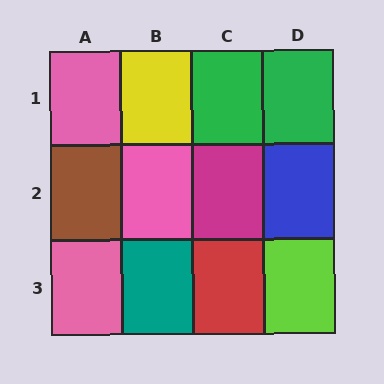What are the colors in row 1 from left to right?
Pink, yellow, green, green.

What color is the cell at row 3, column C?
Red.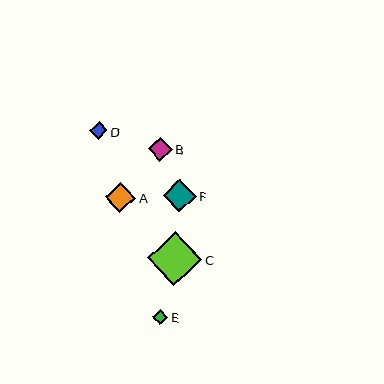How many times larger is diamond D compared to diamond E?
Diamond D is approximately 1.2 times the size of diamond E.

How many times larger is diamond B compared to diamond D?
Diamond B is approximately 1.4 times the size of diamond D.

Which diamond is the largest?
Diamond C is the largest with a size of approximately 54 pixels.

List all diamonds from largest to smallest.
From largest to smallest: C, F, A, B, D, E.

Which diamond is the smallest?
Diamond E is the smallest with a size of approximately 15 pixels.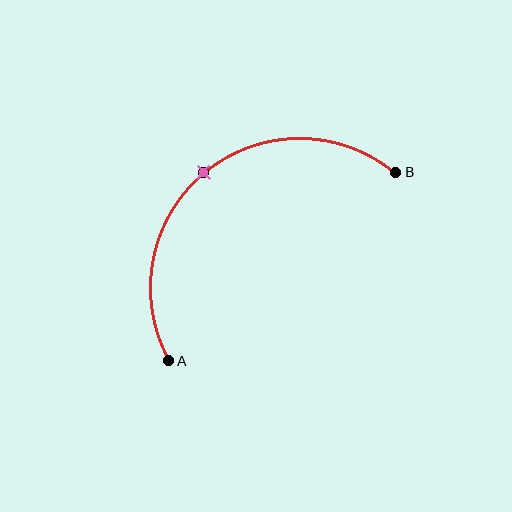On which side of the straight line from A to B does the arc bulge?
The arc bulges above and to the left of the straight line connecting A and B.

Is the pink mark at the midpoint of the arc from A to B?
Yes. The pink mark lies on the arc at equal arc-length from both A and B — it is the arc midpoint.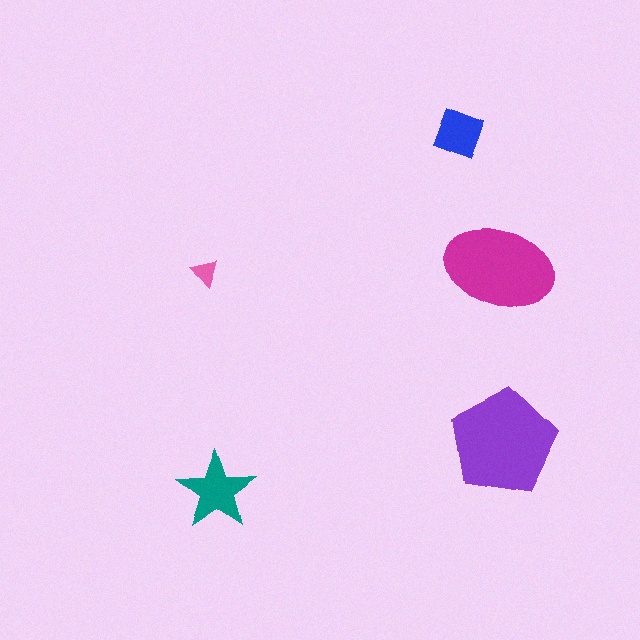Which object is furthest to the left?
The pink triangle is leftmost.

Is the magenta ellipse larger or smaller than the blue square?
Larger.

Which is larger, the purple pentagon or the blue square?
The purple pentagon.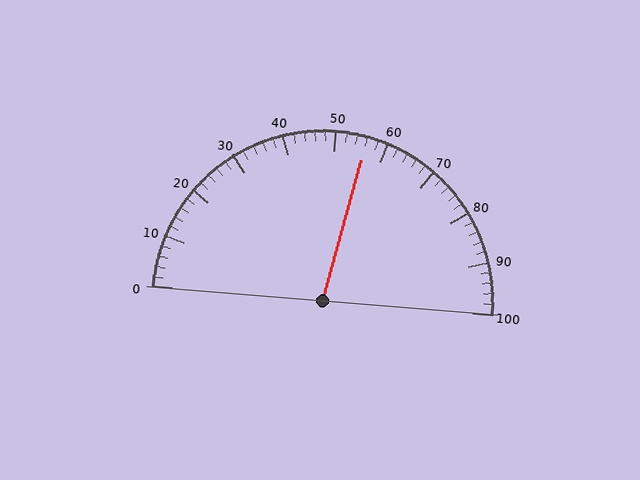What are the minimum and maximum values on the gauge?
The gauge ranges from 0 to 100.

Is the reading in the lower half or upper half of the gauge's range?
The reading is in the upper half of the range (0 to 100).